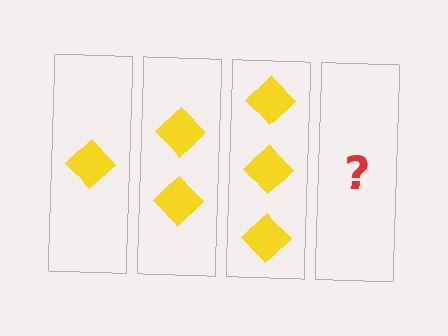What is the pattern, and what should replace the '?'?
The pattern is that each step adds one more diamond. The '?' should be 4 diamonds.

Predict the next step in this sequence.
The next step is 4 diamonds.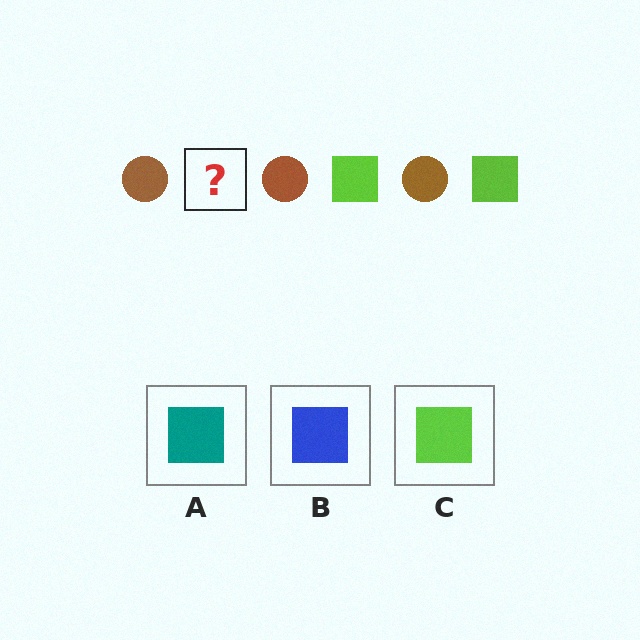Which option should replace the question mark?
Option C.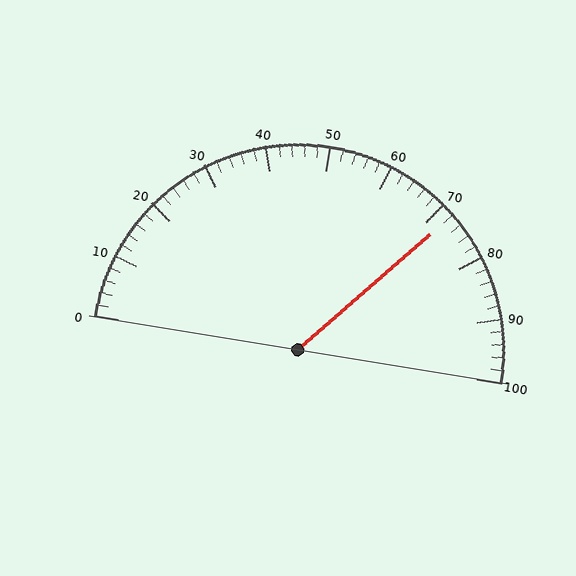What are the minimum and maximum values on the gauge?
The gauge ranges from 0 to 100.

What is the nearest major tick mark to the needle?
The nearest major tick mark is 70.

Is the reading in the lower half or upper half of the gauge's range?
The reading is in the upper half of the range (0 to 100).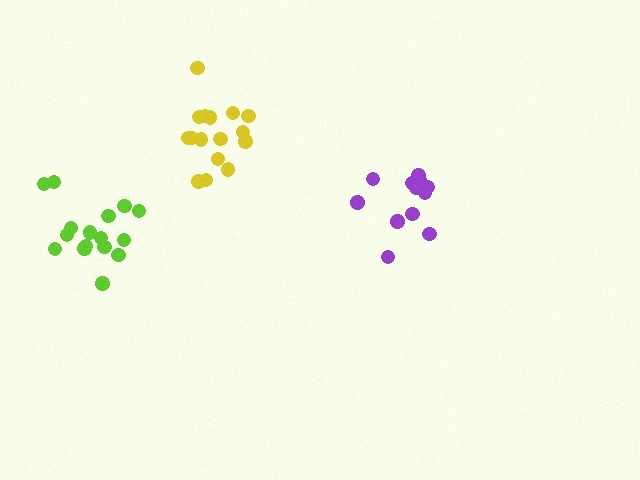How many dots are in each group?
Group 1: 13 dots, Group 2: 16 dots, Group 3: 16 dots (45 total).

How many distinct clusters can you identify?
There are 3 distinct clusters.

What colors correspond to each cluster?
The clusters are colored: purple, lime, yellow.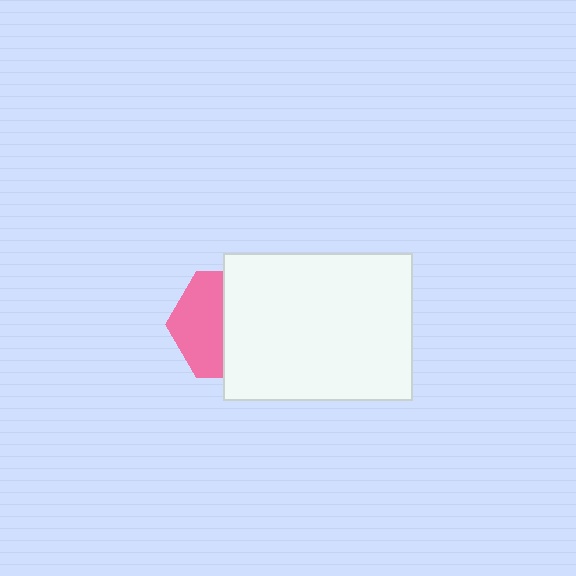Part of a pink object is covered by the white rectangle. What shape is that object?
It is a hexagon.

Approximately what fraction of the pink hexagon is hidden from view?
Roughly 54% of the pink hexagon is hidden behind the white rectangle.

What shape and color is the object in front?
The object in front is a white rectangle.